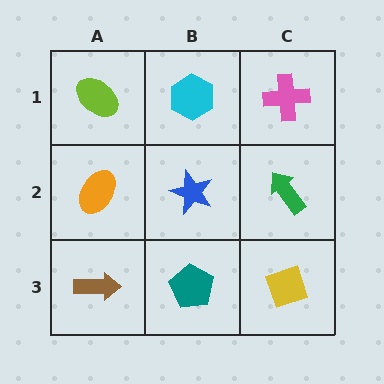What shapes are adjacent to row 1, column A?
An orange ellipse (row 2, column A), a cyan hexagon (row 1, column B).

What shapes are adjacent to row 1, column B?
A blue star (row 2, column B), a lime ellipse (row 1, column A), a pink cross (row 1, column C).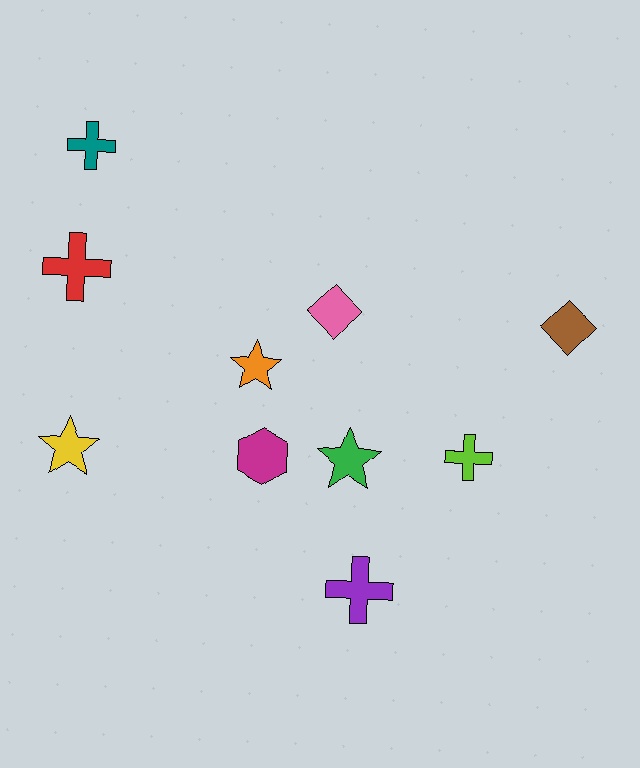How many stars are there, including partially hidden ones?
There are 3 stars.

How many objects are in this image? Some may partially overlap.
There are 10 objects.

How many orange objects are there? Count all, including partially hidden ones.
There is 1 orange object.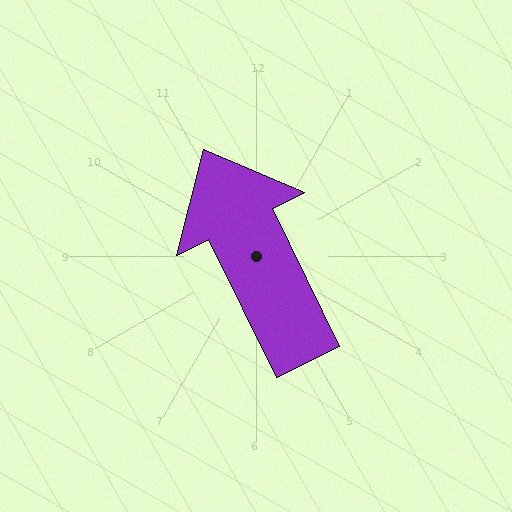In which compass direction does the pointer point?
Northwest.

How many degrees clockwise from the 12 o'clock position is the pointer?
Approximately 334 degrees.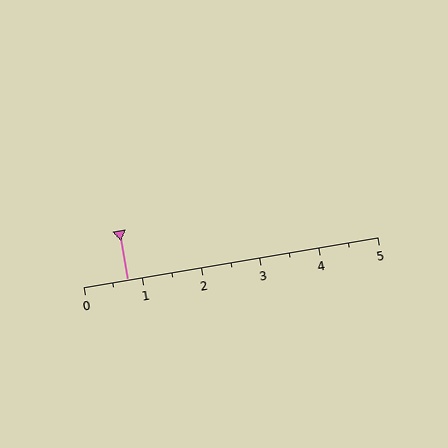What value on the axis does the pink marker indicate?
The marker indicates approximately 0.8.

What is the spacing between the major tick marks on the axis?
The major ticks are spaced 1 apart.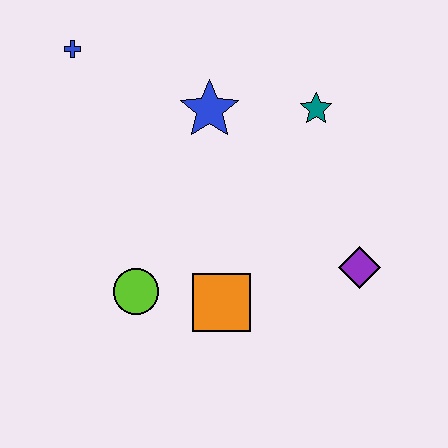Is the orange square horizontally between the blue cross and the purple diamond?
Yes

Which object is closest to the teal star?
The blue star is closest to the teal star.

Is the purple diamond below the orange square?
No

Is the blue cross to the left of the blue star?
Yes